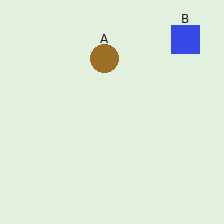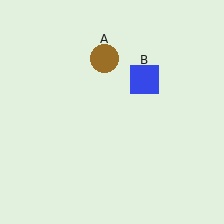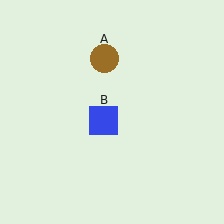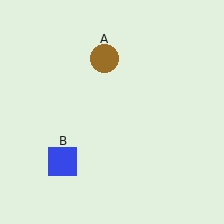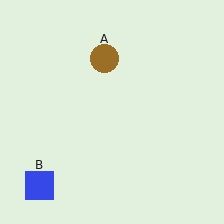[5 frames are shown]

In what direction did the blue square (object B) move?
The blue square (object B) moved down and to the left.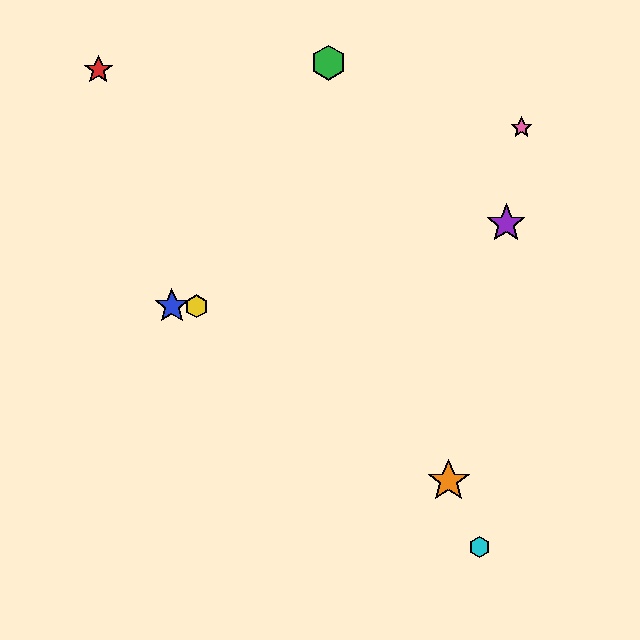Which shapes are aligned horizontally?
The blue star, the yellow hexagon are aligned horizontally.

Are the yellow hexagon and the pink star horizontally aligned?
No, the yellow hexagon is at y≈306 and the pink star is at y≈128.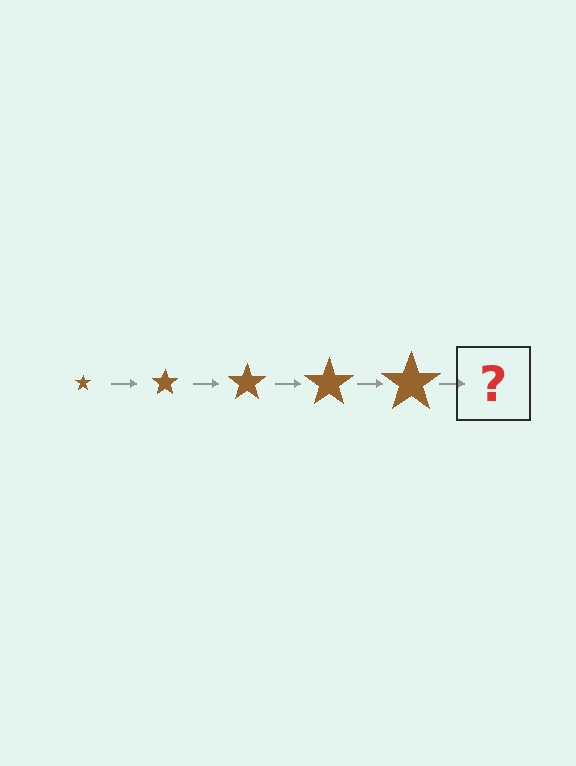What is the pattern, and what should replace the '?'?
The pattern is that the star gets progressively larger each step. The '?' should be a brown star, larger than the previous one.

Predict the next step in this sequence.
The next step is a brown star, larger than the previous one.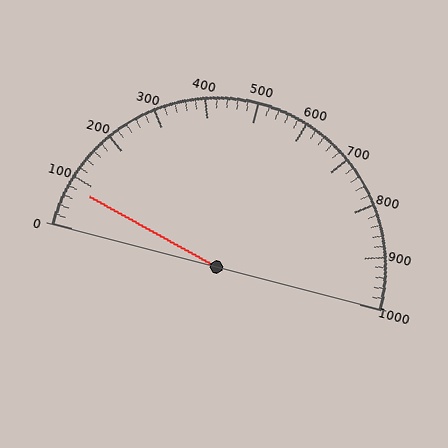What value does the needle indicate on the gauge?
The needle indicates approximately 80.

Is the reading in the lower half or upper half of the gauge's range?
The reading is in the lower half of the range (0 to 1000).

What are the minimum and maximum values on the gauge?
The gauge ranges from 0 to 1000.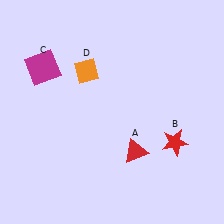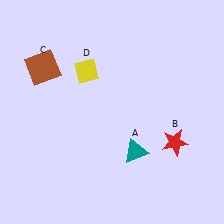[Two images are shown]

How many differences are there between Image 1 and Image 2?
There are 3 differences between the two images.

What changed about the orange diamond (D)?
In Image 1, D is orange. In Image 2, it changed to yellow.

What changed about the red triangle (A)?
In Image 1, A is red. In Image 2, it changed to teal.